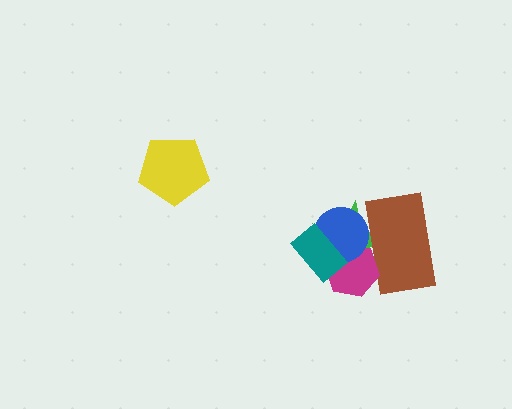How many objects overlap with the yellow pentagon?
0 objects overlap with the yellow pentagon.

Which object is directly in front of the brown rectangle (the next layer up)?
The magenta hexagon is directly in front of the brown rectangle.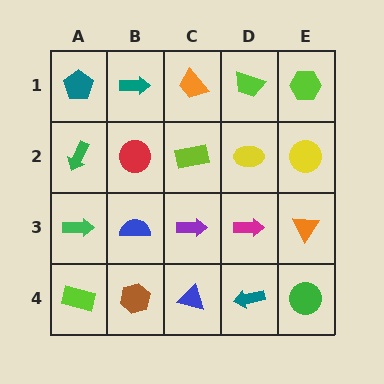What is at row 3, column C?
A purple arrow.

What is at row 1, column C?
An orange trapezoid.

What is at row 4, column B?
A brown hexagon.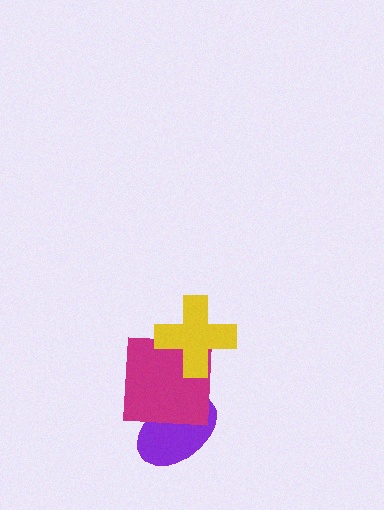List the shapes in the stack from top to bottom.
From top to bottom: the yellow cross, the magenta square, the purple ellipse.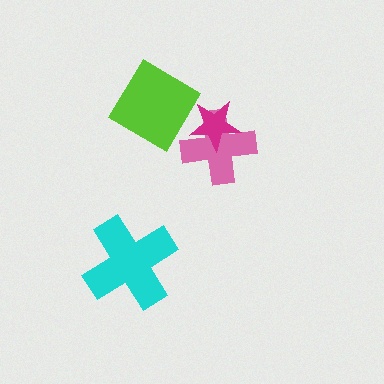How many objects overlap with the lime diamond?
0 objects overlap with the lime diamond.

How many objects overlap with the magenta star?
1 object overlaps with the magenta star.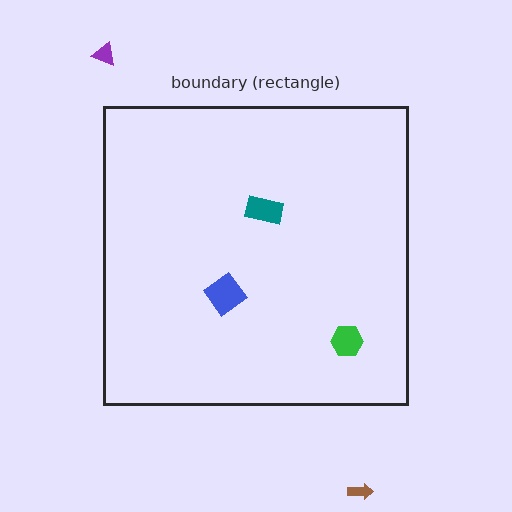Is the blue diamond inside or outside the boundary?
Inside.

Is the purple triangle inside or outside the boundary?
Outside.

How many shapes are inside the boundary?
3 inside, 2 outside.